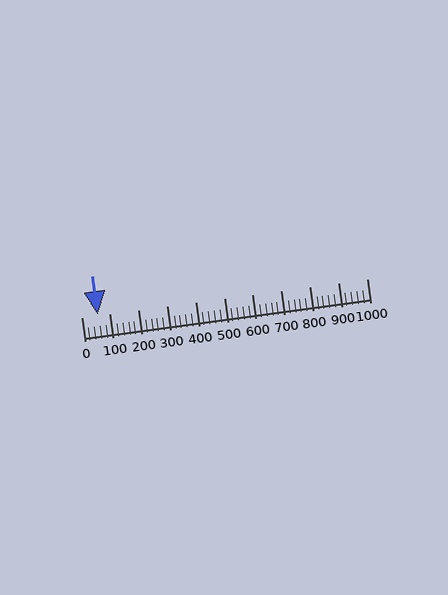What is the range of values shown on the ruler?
The ruler shows values from 0 to 1000.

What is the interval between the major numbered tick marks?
The major tick marks are spaced 100 units apart.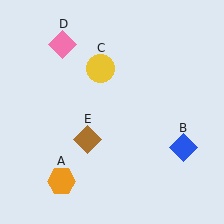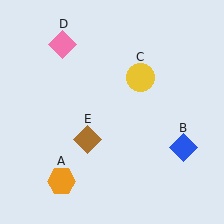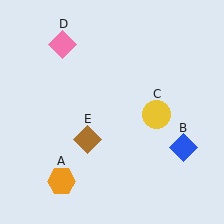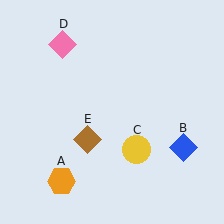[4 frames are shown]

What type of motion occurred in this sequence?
The yellow circle (object C) rotated clockwise around the center of the scene.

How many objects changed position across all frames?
1 object changed position: yellow circle (object C).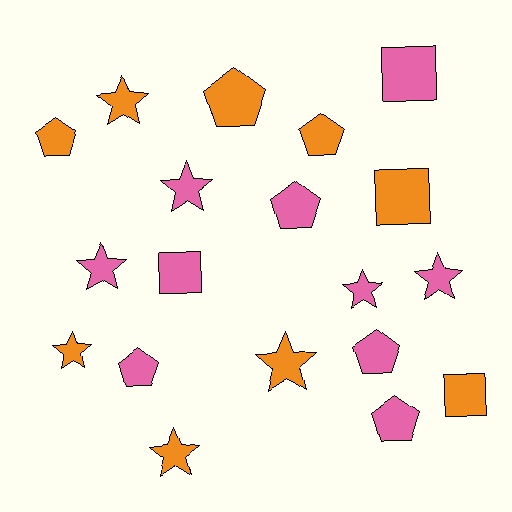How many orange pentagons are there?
There are 3 orange pentagons.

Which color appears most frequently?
Pink, with 10 objects.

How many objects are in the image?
There are 19 objects.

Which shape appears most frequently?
Star, with 8 objects.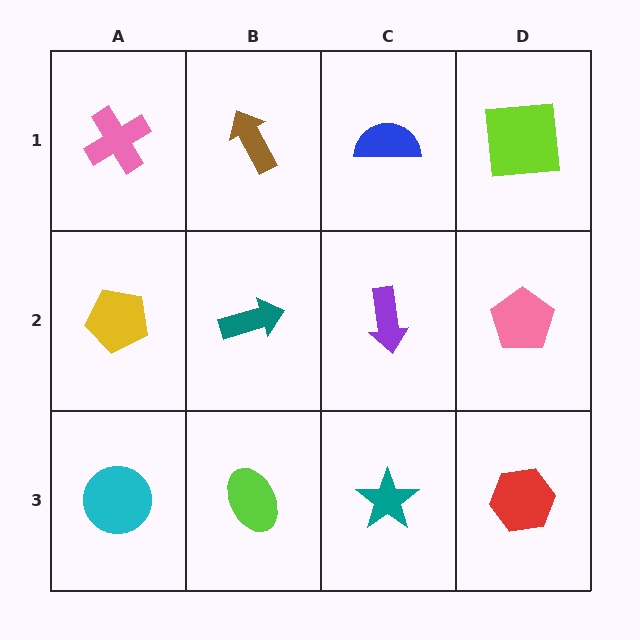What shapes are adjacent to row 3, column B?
A teal arrow (row 2, column B), a cyan circle (row 3, column A), a teal star (row 3, column C).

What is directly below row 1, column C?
A purple arrow.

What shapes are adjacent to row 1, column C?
A purple arrow (row 2, column C), a brown arrow (row 1, column B), a lime square (row 1, column D).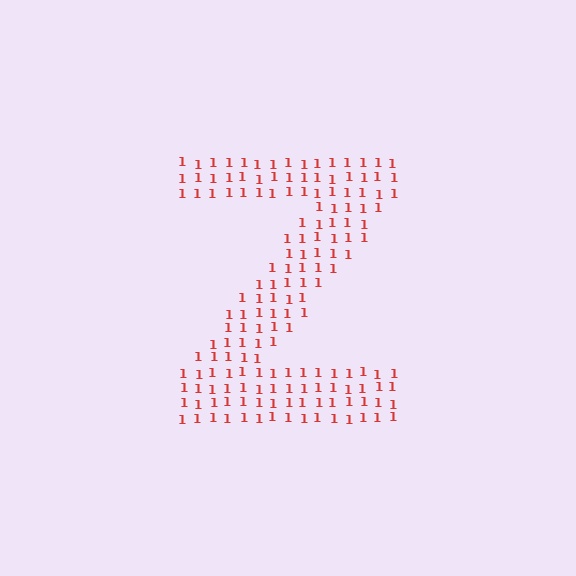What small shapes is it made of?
It is made of small digit 1's.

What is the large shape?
The large shape is the letter Z.